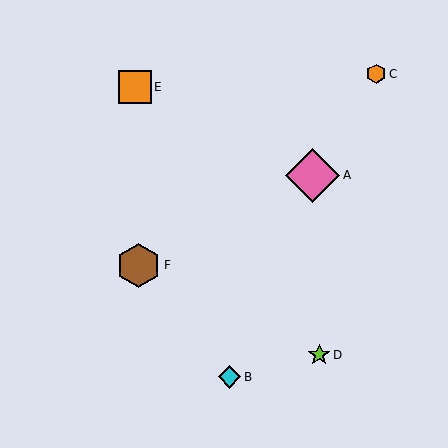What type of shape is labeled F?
Shape F is a brown hexagon.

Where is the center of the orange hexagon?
The center of the orange hexagon is at (376, 74).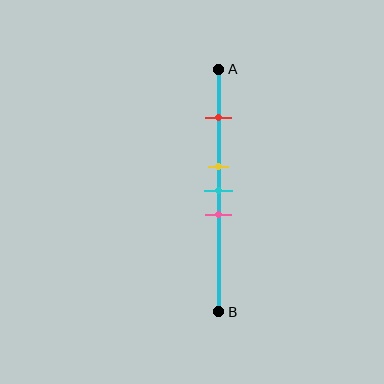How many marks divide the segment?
There are 4 marks dividing the segment.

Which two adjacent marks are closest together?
The yellow and cyan marks are the closest adjacent pair.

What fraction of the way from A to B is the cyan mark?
The cyan mark is approximately 50% (0.5) of the way from A to B.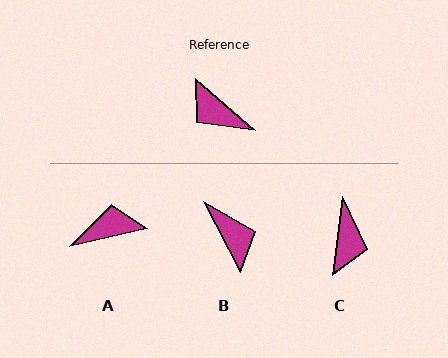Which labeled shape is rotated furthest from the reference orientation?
B, about 158 degrees away.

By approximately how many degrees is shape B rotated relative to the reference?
Approximately 158 degrees counter-clockwise.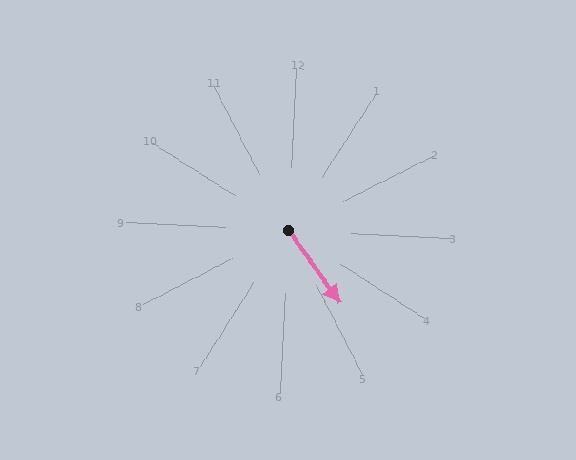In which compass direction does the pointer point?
Southeast.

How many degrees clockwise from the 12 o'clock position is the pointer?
Approximately 142 degrees.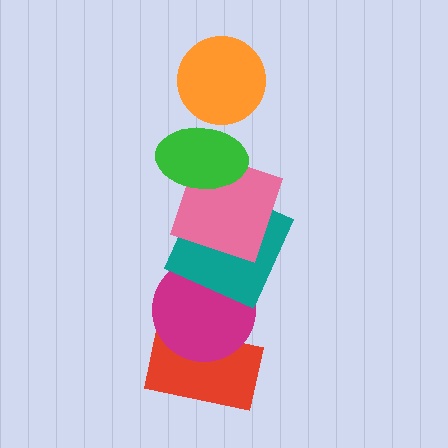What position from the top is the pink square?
The pink square is 3rd from the top.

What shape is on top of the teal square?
The pink square is on top of the teal square.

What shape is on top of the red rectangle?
The magenta circle is on top of the red rectangle.